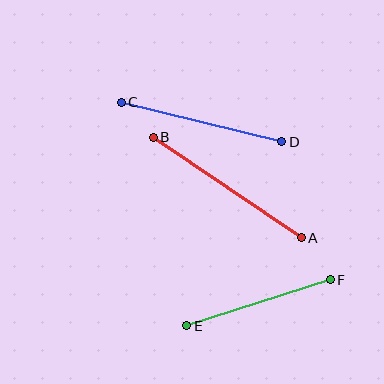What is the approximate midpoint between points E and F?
The midpoint is at approximately (259, 303) pixels.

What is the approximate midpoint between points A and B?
The midpoint is at approximately (227, 188) pixels.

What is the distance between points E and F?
The distance is approximately 151 pixels.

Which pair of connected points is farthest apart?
Points A and B are farthest apart.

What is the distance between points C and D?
The distance is approximately 165 pixels.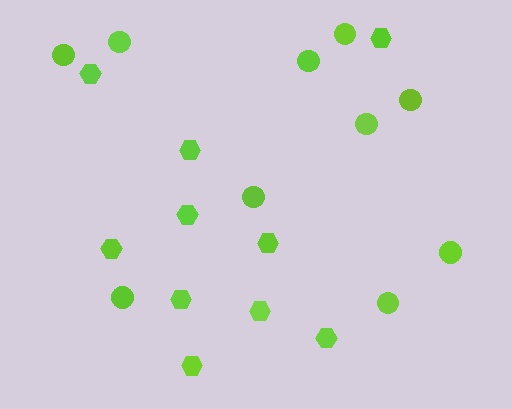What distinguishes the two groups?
There are 2 groups: one group of hexagons (10) and one group of circles (10).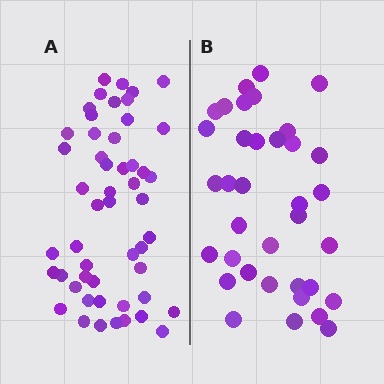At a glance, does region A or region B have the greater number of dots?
Region A (the left region) has more dots.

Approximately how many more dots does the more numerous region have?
Region A has approximately 15 more dots than region B.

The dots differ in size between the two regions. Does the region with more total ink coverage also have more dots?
No. Region B has more total ink coverage because its dots are larger, but region A actually contains more individual dots. Total area can be misleading — the number of items is what matters here.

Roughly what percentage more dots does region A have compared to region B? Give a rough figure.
About 40% more.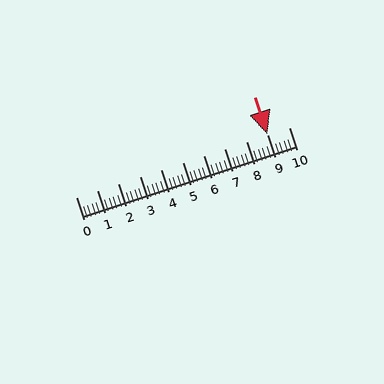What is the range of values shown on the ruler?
The ruler shows values from 0 to 10.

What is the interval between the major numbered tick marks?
The major tick marks are spaced 1 units apart.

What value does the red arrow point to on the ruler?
The red arrow points to approximately 9.0.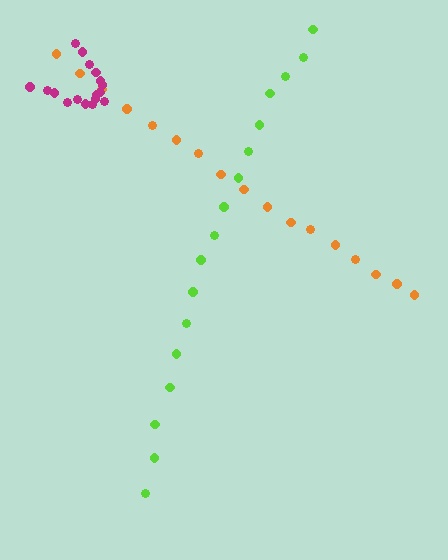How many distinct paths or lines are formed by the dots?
There are 3 distinct paths.